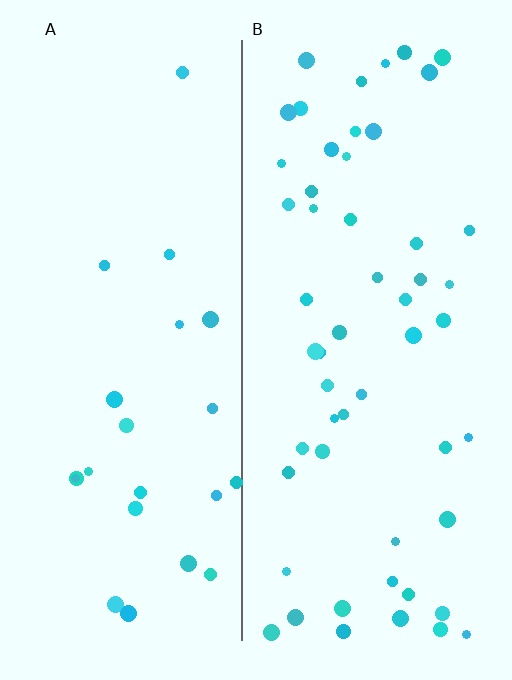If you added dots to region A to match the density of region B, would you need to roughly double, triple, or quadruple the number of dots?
Approximately double.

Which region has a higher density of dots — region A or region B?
B (the right).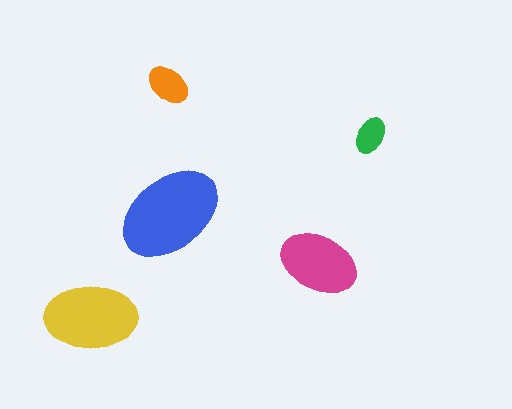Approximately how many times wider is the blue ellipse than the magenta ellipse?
About 1.5 times wider.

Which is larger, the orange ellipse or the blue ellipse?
The blue one.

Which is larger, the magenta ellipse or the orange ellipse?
The magenta one.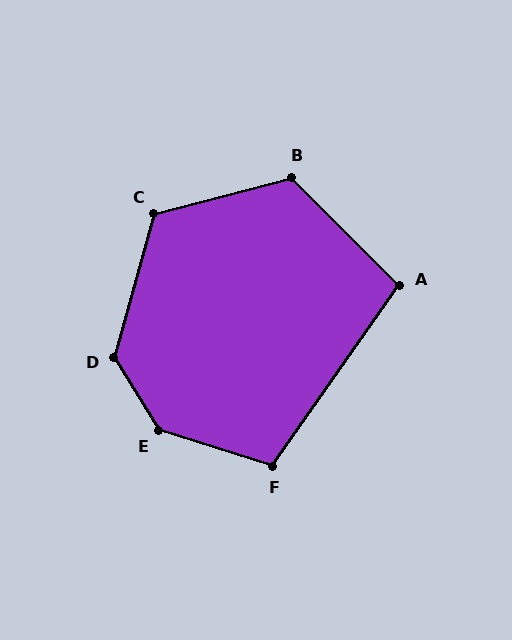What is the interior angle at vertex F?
Approximately 107 degrees (obtuse).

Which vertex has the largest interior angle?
E, at approximately 139 degrees.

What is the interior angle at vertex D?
Approximately 133 degrees (obtuse).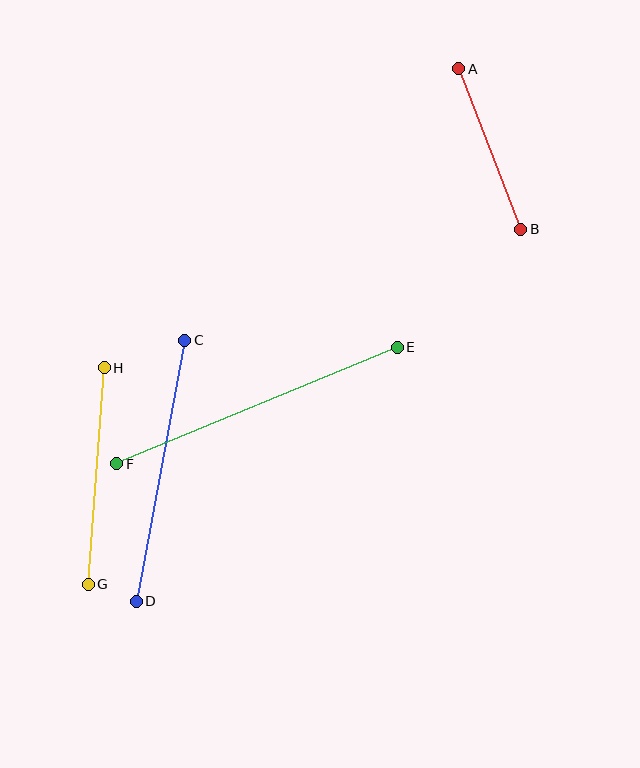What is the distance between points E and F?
The distance is approximately 304 pixels.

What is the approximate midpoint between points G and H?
The midpoint is at approximately (96, 476) pixels.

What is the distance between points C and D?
The distance is approximately 266 pixels.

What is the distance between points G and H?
The distance is approximately 217 pixels.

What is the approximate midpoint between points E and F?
The midpoint is at approximately (257, 406) pixels.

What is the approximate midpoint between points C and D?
The midpoint is at approximately (161, 471) pixels.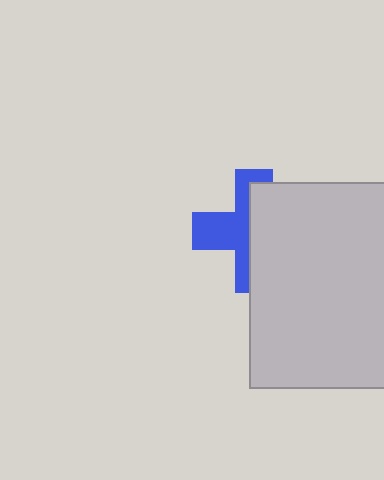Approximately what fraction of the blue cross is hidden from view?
Roughly 54% of the blue cross is hidden behind the light gray rectangle.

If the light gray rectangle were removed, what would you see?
You would see the complete blue cross.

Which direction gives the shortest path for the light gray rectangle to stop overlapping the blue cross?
Moving right gives the shortest separation.